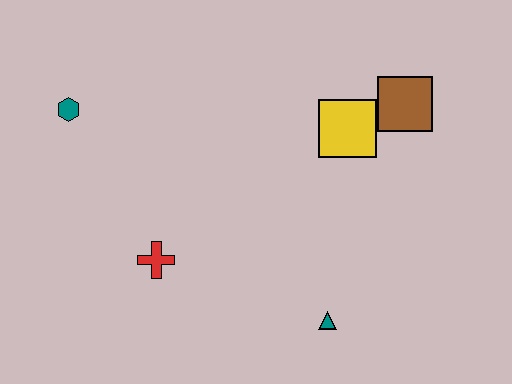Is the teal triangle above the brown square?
No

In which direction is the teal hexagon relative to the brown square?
The teal hexagon is to the left of the brown square.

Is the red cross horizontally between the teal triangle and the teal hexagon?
Yes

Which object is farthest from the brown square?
The teal hexagon is farthest from the brown square.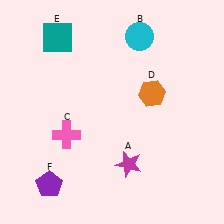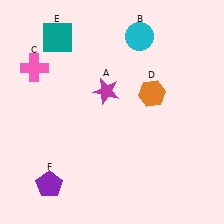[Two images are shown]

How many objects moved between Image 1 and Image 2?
2 objects moved between the two images.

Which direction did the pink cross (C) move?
The pink cross (C) moved up.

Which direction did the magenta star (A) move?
The magenta star (A) moved up.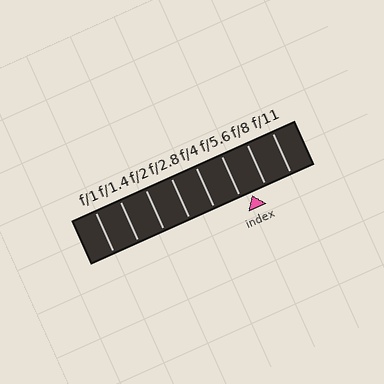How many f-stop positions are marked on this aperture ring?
There are 8 f-stop positions marked.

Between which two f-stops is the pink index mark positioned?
The index mark is between f/5.6 and f/8.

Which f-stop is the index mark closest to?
The index mark is closest to f/5.6.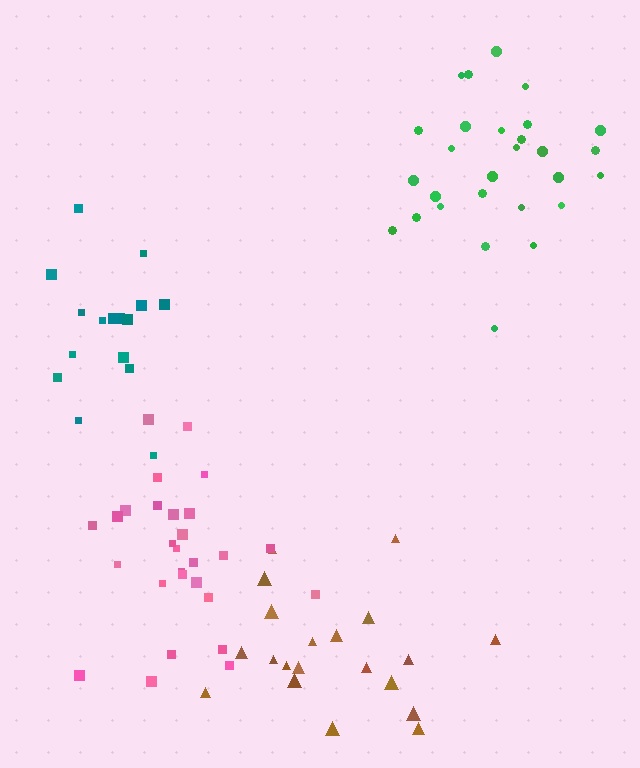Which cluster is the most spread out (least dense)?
Brown.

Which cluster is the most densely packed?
Pink.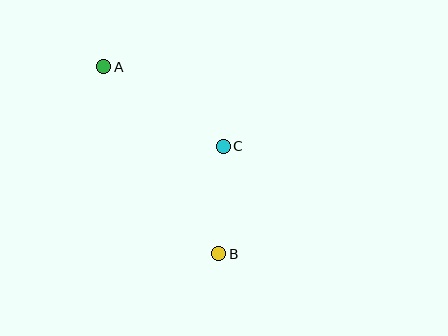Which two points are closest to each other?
Points B and C are closest to each other.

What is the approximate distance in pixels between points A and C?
The distance between A and C is approximately 143 pixels.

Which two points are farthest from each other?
Points A and B are farthest from each other.